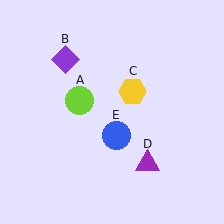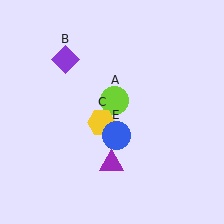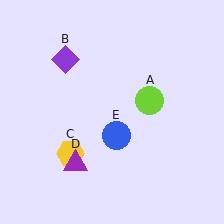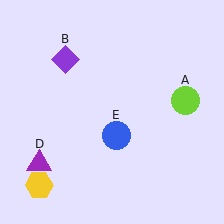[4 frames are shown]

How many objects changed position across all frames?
3 objects changed position: lime circle (object A), yellow hexagon (object C), purple triangle (object D).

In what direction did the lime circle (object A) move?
The lime circle (object A) moved right.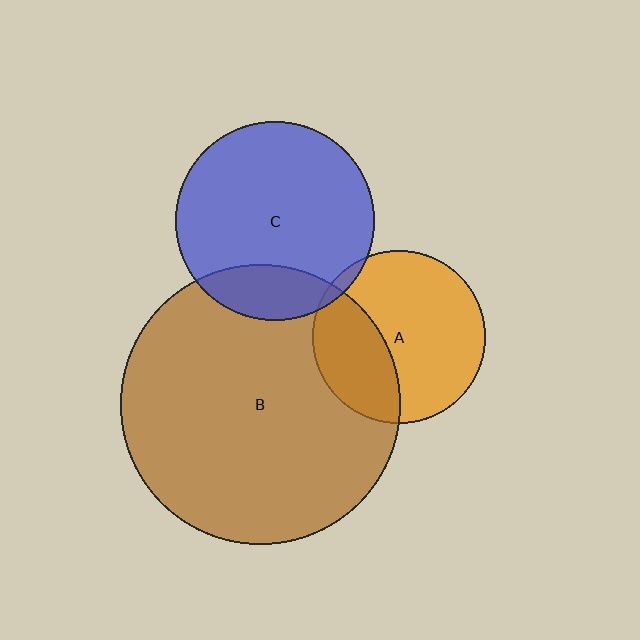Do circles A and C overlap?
Yes.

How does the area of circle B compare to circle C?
Approximately 2.0 times.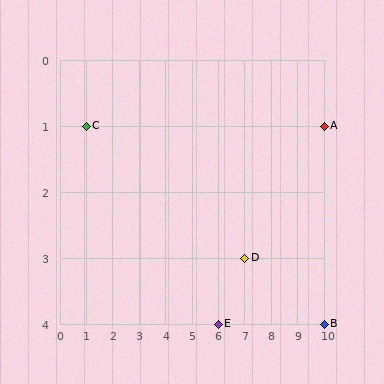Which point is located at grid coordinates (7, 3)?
Point D is at (7, 3).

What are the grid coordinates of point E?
Point E is at grid coordinates (6, 4).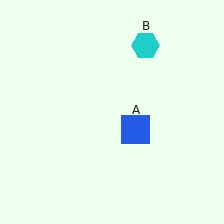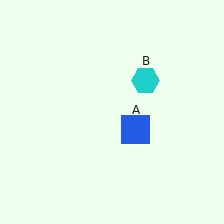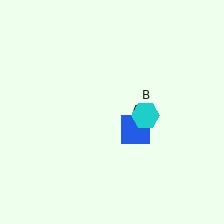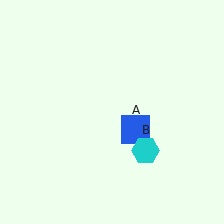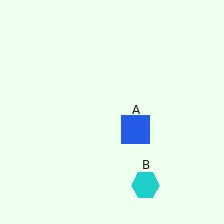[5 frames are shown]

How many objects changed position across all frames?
1 object changed position: cyan hexagon (object B).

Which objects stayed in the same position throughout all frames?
Blue square (object A) remained stationary.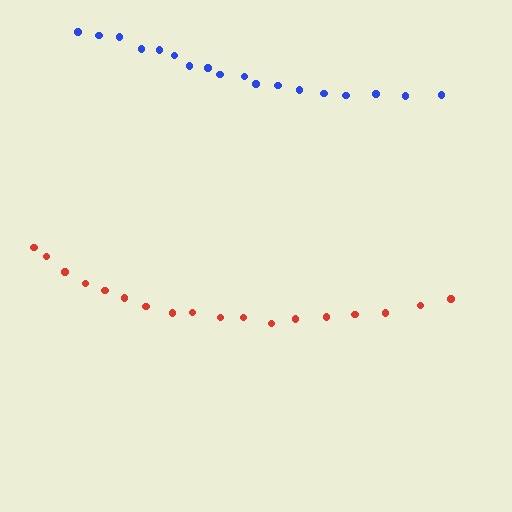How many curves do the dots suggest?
There are 2 distinct paths.